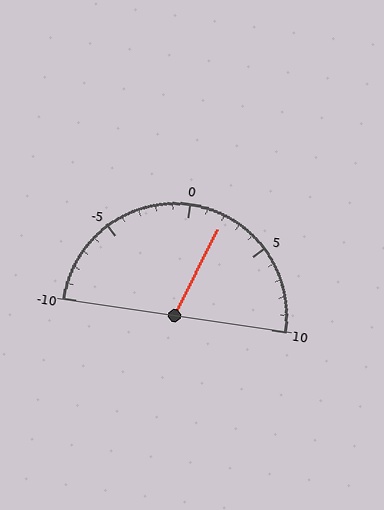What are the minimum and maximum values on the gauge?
The gauge ranges from -10 to 10.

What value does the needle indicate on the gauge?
The needle indicates approximately 2.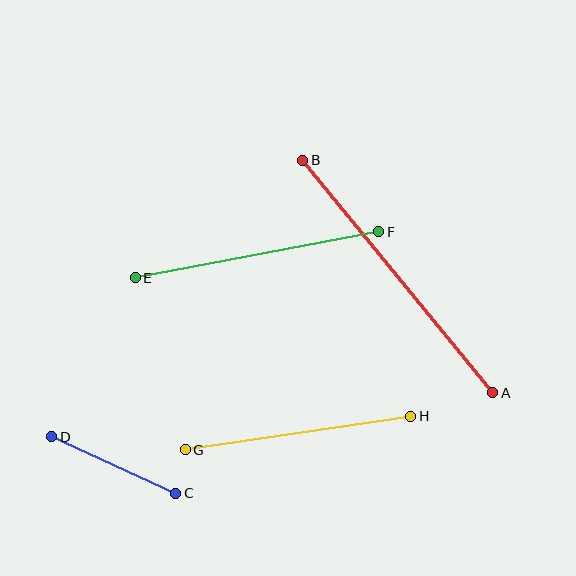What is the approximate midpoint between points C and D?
The midpoint is at approximately (114, 465) pixels.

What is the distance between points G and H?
The distance is approximately 228 pixels.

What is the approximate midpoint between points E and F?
The midpoint is at approximately (257, 255) pixels.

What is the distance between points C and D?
The distance is approximately 137 pixels.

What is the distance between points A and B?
The distance is approximately 300 pixels.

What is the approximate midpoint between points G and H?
The midpoint is at approximately (298, 433) pixels.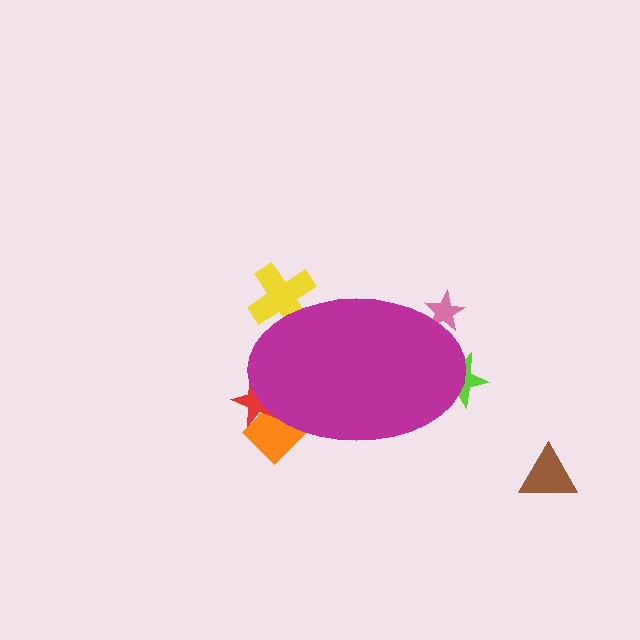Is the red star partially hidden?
Yes, the red star is partially hidden behind the magenta ellipse.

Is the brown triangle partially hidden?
No, the brown triangle is fully visible.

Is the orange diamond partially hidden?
Yes, the orange diamond is partially hidden behind the magenta ellipse.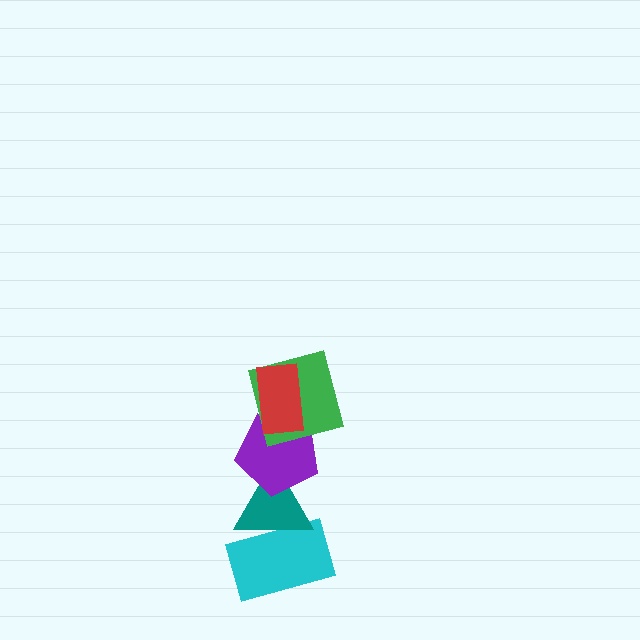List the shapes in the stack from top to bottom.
From top to bottom: the red rectangle, the green square, the purple pentagon, the teal triangle, the cyan rectangle.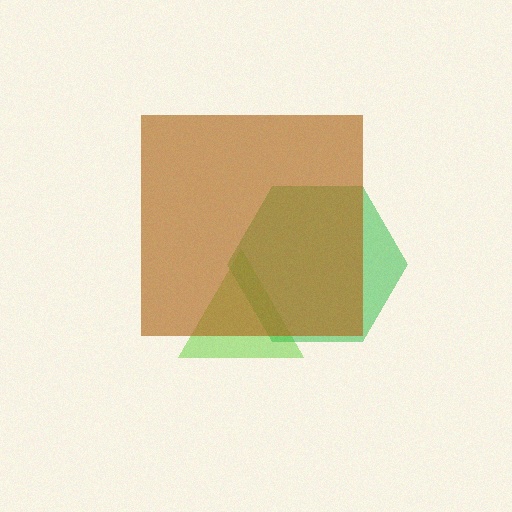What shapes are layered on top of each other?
The layered shapes are: a lime triangle, a green hexagon, a brown square.